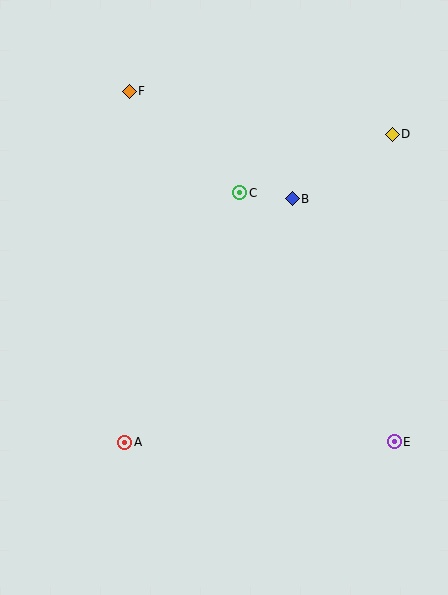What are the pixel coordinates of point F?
Point F is at (129, 91).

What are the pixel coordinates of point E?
Point E is at (394, 442).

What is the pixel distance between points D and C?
The distance between D and C is 163 pixels.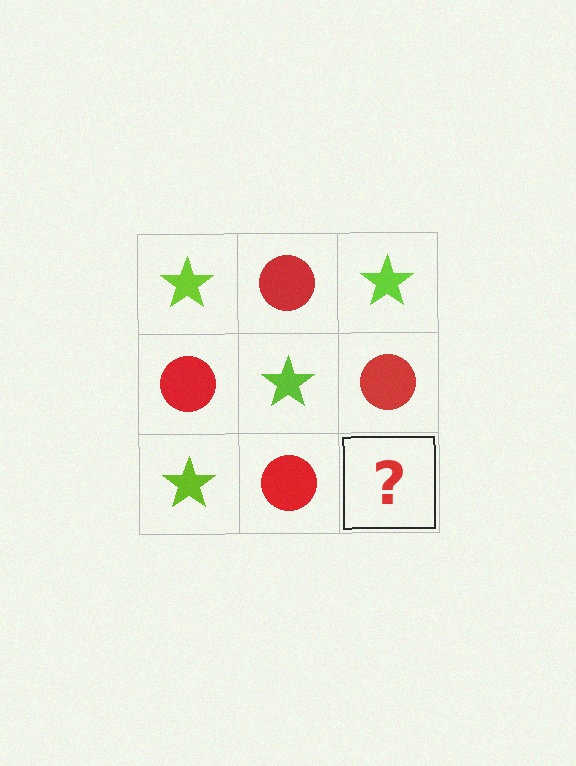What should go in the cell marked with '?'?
The missing cell should contain a lime star.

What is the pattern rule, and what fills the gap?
The rule is that it alternates lime star and red circle in a checkerboard pattern. The gap should be filled with a lime star.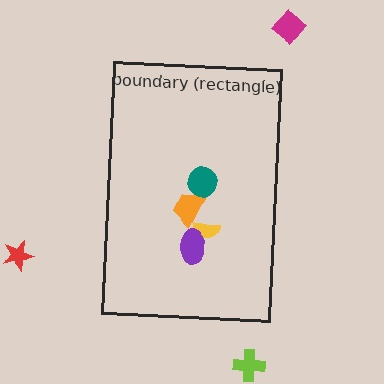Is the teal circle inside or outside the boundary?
Inside.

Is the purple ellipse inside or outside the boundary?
Inside.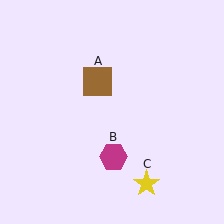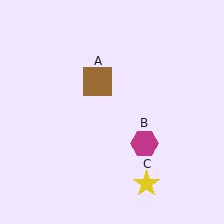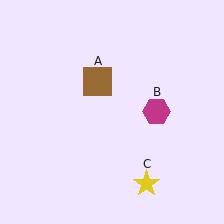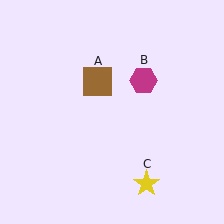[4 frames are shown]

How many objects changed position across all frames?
1 object changed position: magenta hexagon (object B).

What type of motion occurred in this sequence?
The magenta hexagon (object B) rotated counterclockwise around the center of the scene.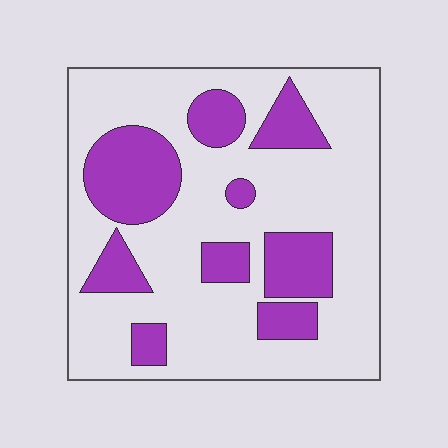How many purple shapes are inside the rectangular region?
9.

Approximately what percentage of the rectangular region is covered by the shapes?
Approximately 30%.